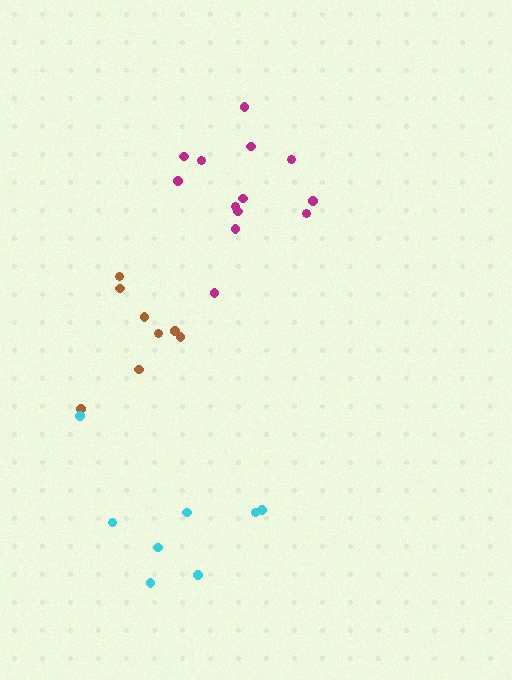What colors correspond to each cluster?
The clusters are colored: brown, magenta, cyan.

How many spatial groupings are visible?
There are 3 spatial groupings.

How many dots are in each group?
Group 1: 8 dots, Group 2: 13 dots, Group 3: 8 dots (29 total).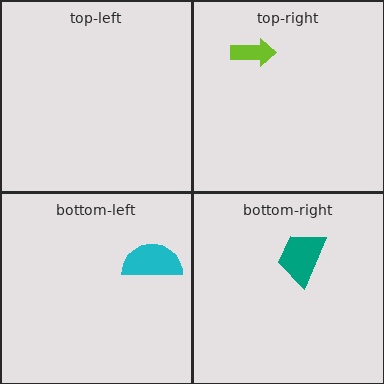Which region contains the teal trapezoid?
The bottom-right region.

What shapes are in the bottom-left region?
The cyan semicircle.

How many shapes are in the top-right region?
1.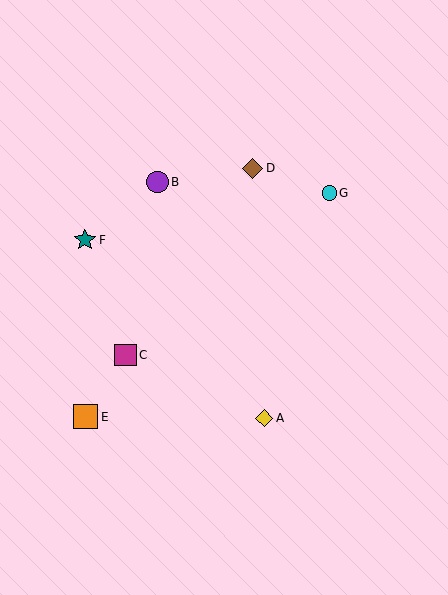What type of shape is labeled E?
Shape E is an orange square.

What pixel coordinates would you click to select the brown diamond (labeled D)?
Click at (253, 168) to select the brown diamond D.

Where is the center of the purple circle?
The center of the purple circle is at (157, 182).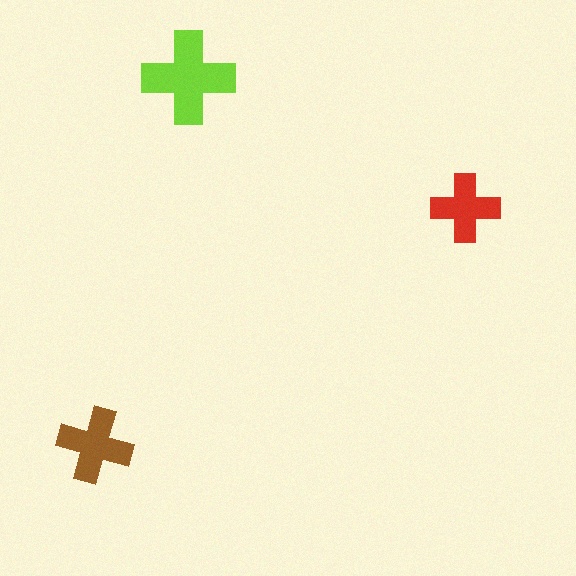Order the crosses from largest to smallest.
the lime one, the brown one, the red one.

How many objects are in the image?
There are 3 objects in the image.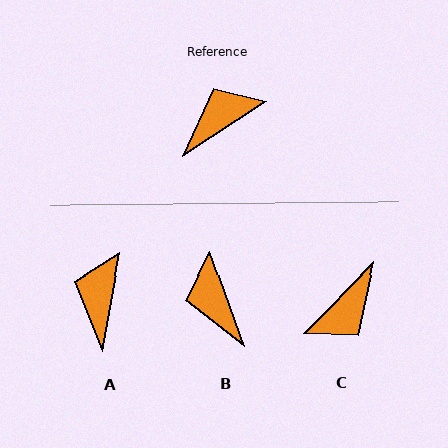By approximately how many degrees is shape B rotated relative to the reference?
Approximately 76 degrees counter-clockwise.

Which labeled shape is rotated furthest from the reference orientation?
C, about 168 degrees away.